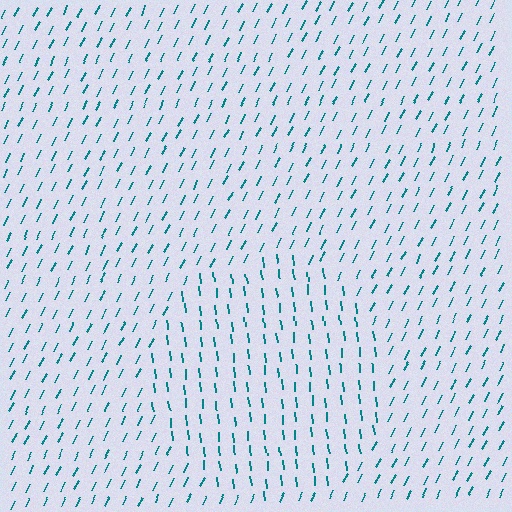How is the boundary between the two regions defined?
The boundary is defined purely by a change in line orientation (approximately 33 degrees difference). All lines are the same color and thickness.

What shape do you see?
I see a circle.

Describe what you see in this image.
The image is filled with small teal line segments. A circle region in the image has lines oriented differently from the surrounding lines, creating a visible texture boundary.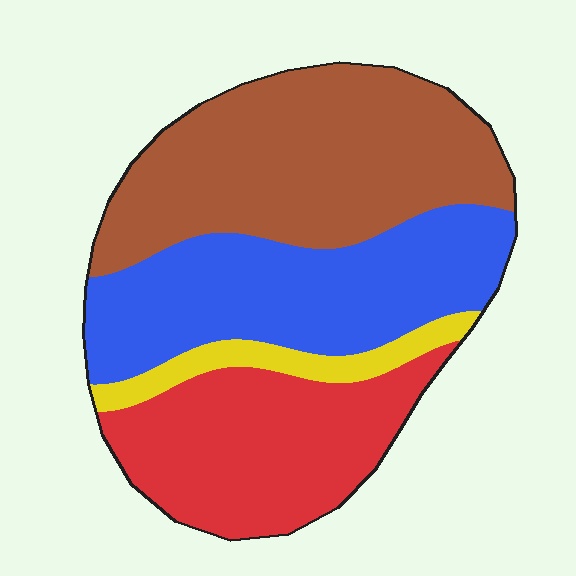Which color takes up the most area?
Brown, at roughly 35%.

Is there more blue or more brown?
Brown.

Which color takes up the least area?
Yellow, at roughly 5%.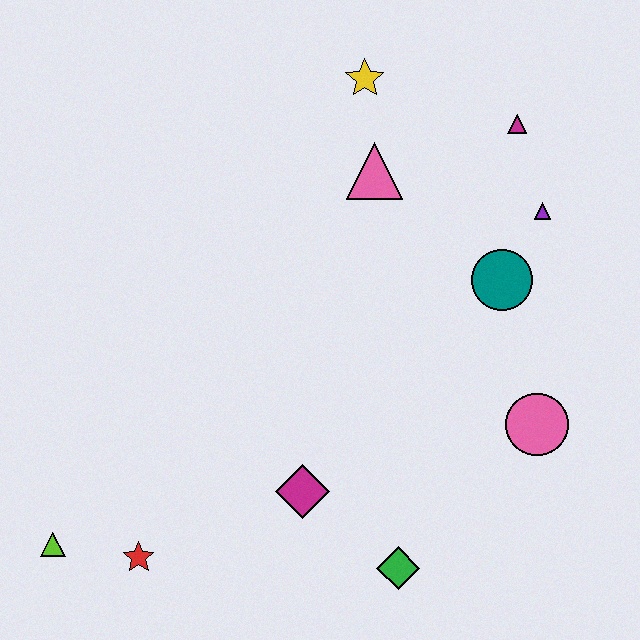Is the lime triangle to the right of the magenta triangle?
No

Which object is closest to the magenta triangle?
The purple triangle is closest to the magenta triangle.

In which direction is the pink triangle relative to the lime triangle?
The pink triangle is above the lime triangle.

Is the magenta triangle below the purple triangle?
No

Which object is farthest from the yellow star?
The lime triangle is farthest from the yellow star.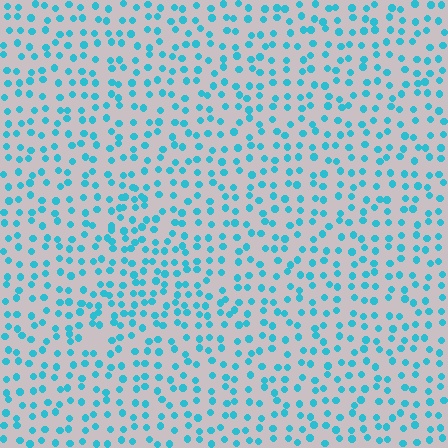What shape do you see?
I see a triangle.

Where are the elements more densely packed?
The elements are more densely packed inside the triangle boundary.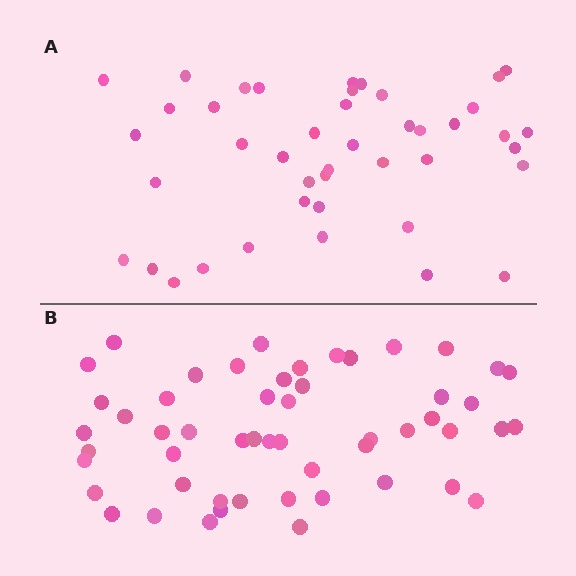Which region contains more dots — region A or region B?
Region B (the bottom region) has more dots.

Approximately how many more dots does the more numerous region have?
Region B has roughly 10 or so more dots than region A.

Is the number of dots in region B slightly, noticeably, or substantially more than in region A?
Region B has only slightly more — the two regions are fairly close. The ratio is roughly 1.2 to 1.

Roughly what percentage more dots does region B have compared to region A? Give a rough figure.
About 25% more.